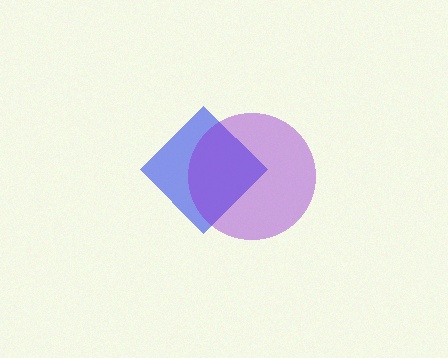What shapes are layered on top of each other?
The layered shapes are: a blue diamond, a purple circle.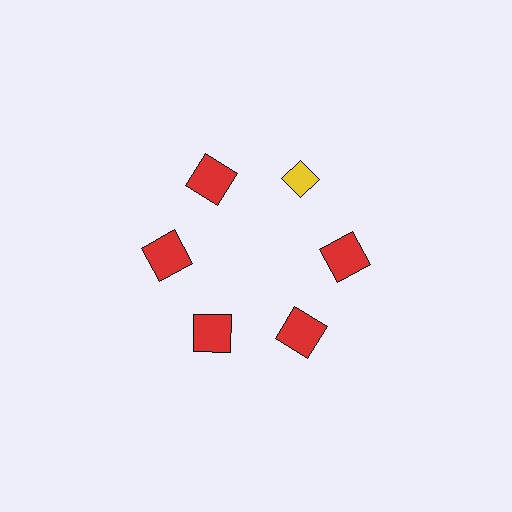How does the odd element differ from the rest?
It differs in both color (yellow instead of red) and shape (diamond instead of square).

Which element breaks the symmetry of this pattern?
The yellow diamond at roughly the 1 o'clock position breaks the symmetry. All other shapes are red squares.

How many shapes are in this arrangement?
There are 6 shapes arranged in a ring pattern.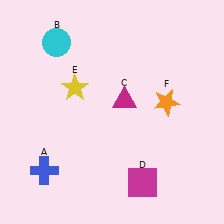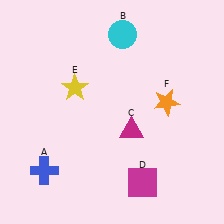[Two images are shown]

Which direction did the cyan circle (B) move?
The cyan circle (B) moved right.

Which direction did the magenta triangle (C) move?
The magenta triangle (C) moved down.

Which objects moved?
The objects that moved are: the cyan circle (B), the magenta triangle (C).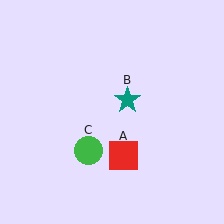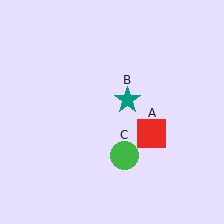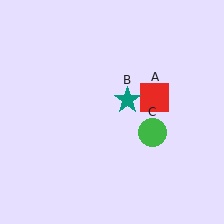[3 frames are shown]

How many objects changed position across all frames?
2 objects changed position: red square (object A), green circle (object C).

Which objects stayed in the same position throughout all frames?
Teal star (object B) remained stationary.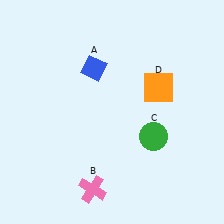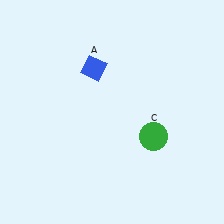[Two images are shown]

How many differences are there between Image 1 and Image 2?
There are 2 differences between the two images.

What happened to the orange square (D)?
The orange square (D) was removed in Image 2. It was in the top-right area of Image 1.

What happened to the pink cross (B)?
The pink cross (B) was removed in Image 2. It was in the bottom-left area of Image 1.